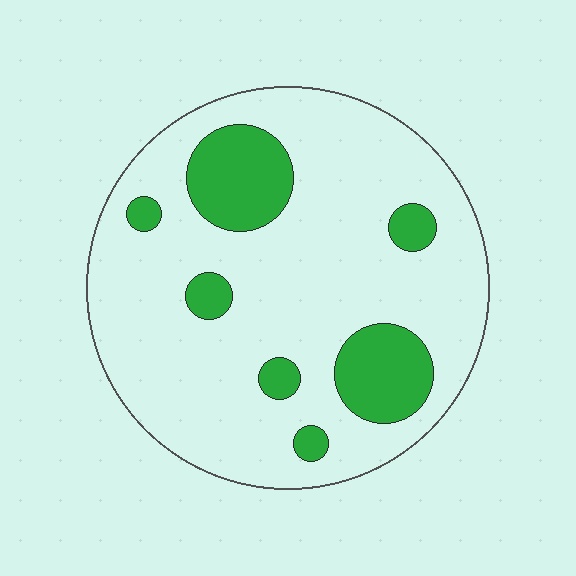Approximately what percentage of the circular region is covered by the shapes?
Approximately 20%.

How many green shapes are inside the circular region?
7.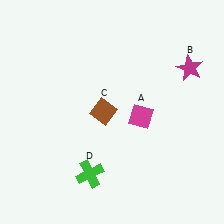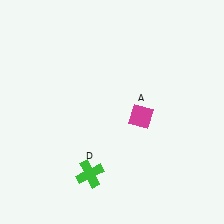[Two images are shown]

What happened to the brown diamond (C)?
The brown diamond (C) was removed in Image 2. It was in the top-left area of Image 1.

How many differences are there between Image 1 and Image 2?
There are 2 differences between the two images.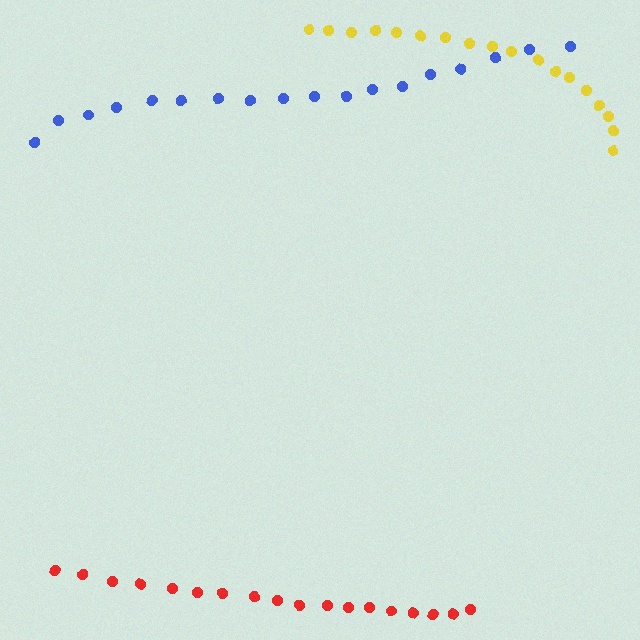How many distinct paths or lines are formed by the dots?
There are 3 distinct paths.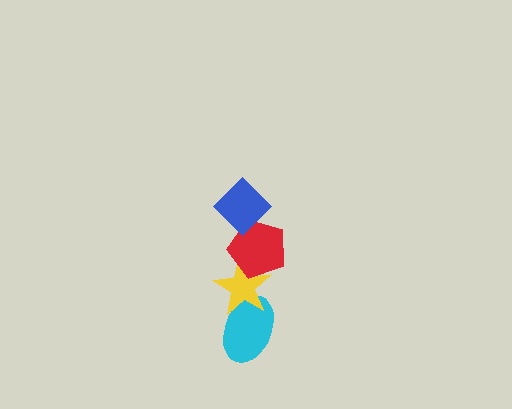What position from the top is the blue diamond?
The blue diamond is 1st from the top.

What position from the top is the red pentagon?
The red pentagon is 2nd from the top.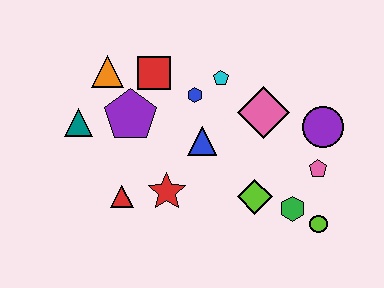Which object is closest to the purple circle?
The pink pentagon is closest to the purple circle.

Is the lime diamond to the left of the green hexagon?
Yes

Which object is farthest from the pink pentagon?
The teal triangle is farthest from the pink pentagon.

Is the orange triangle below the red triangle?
No